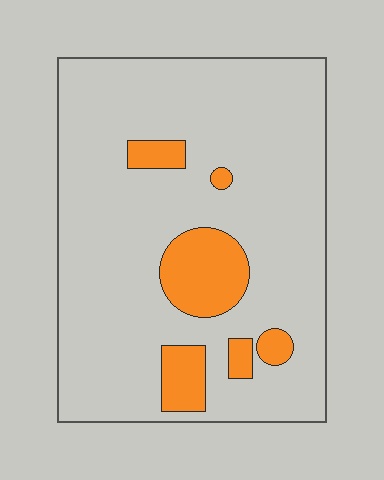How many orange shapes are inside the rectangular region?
6.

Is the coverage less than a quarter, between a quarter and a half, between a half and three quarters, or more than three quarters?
Less than a quarter.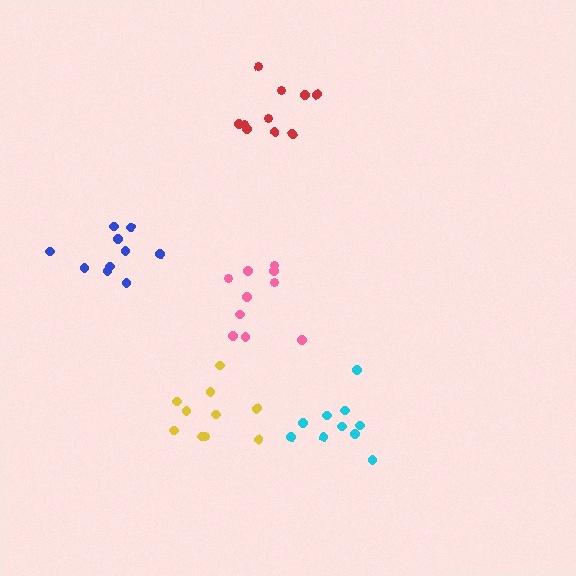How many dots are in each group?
Group 1: 10 dots, Group 2: 10 dots, Group 3: 10 dots, Group 4: 10 dots, Group 5: 10 dots (50 total).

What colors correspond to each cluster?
The clusters are colored: red, blue, cyan, pink, yellow.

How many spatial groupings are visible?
There are 5 spatial groupings.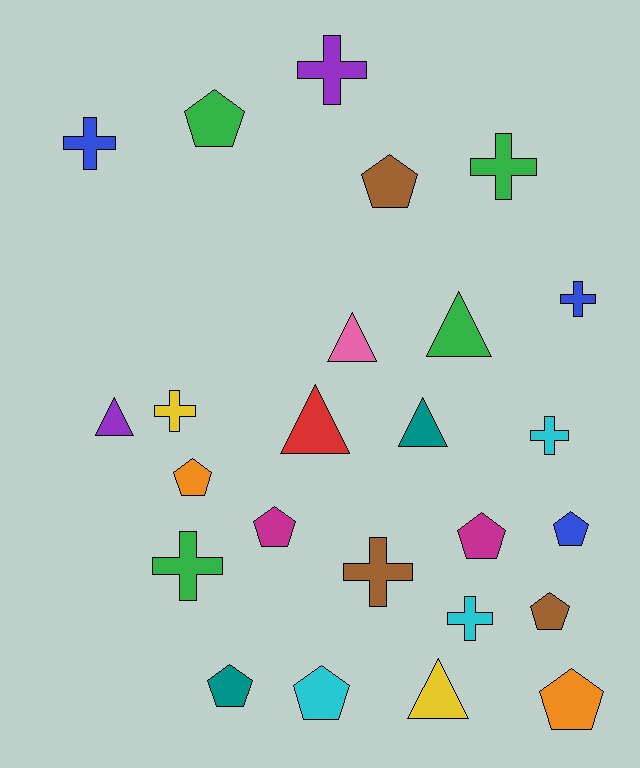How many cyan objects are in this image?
There are 3 cyan objects.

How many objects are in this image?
There are 25 objects.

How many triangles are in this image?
There are 6 triangles.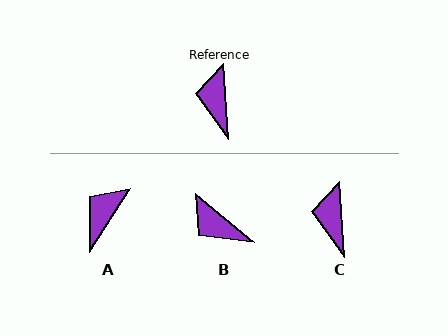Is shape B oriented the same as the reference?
No, it is off by about 47 degrees.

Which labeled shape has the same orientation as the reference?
C.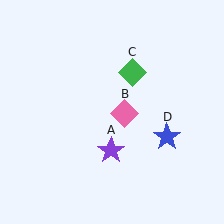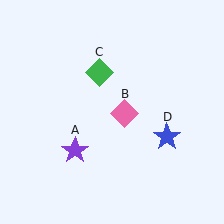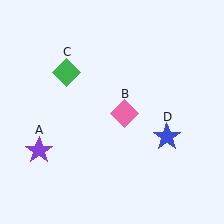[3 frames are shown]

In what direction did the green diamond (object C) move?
The green diamond (object C) moved left.